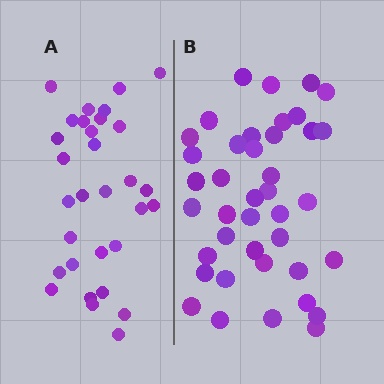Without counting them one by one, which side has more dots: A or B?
Region B (the right region) has more dots.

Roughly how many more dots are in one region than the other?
Region B has roughly 8 or so more dots than region A.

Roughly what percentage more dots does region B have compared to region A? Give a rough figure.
About 30% more.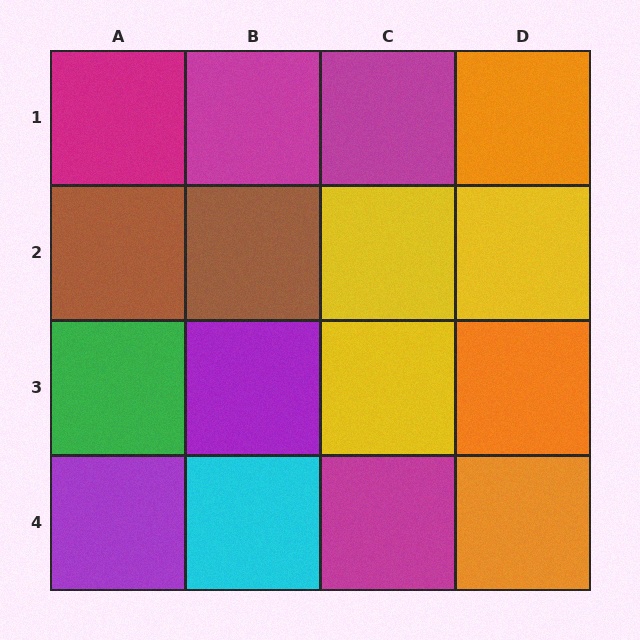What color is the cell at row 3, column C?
Yellow.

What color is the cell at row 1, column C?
Magenta.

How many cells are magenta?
4 cells are magenta.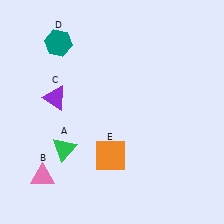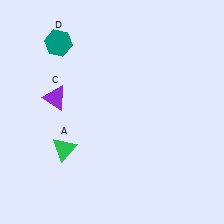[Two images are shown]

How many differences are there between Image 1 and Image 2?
There are 2 differences between the two images.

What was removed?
The pink triangle (B), the orange square (E) were removed in Image 2.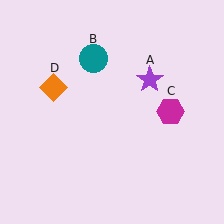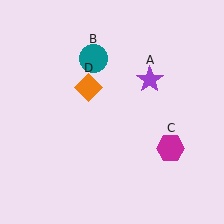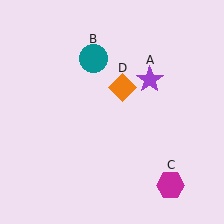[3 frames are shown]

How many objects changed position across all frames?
2 objects changed position: magenta hexagon (object C), orange diamond (object D).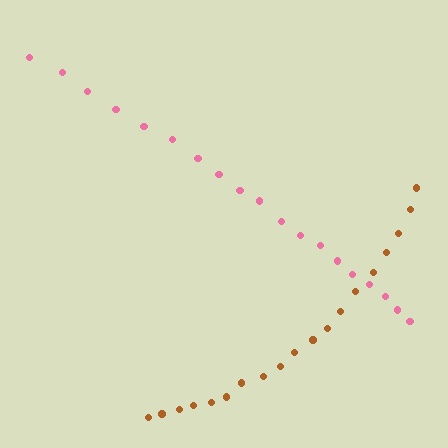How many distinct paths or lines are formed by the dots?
There are 2 distinct paths.